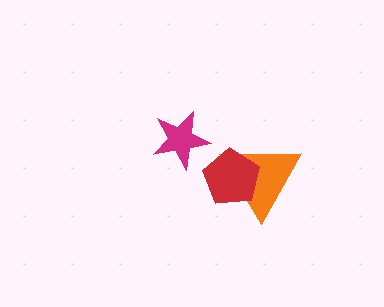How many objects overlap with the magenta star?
0 objects overlap with the magenta star.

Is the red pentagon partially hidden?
No, no other shape covers it.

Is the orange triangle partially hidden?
Yes, it is partially covered by another shape.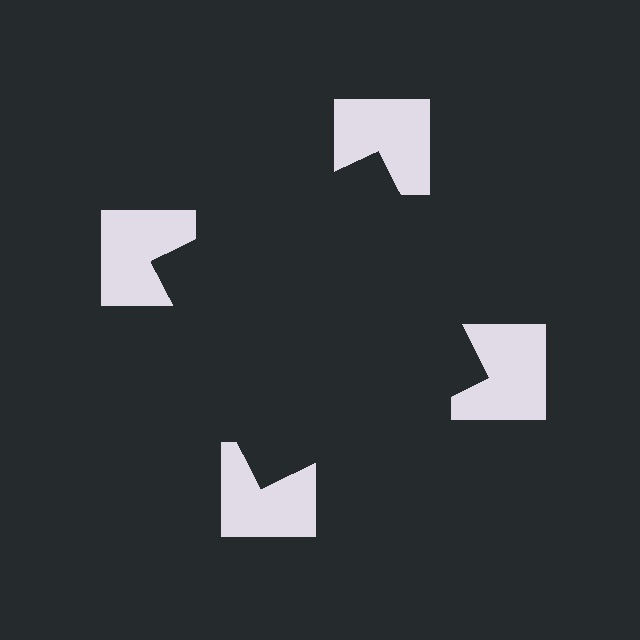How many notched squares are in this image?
There are 4 — one at each vertex of the illusory square.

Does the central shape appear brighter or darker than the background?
It typically appears slightly darker than the background, even though no actual brightness change is drawn.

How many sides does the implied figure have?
4 sides.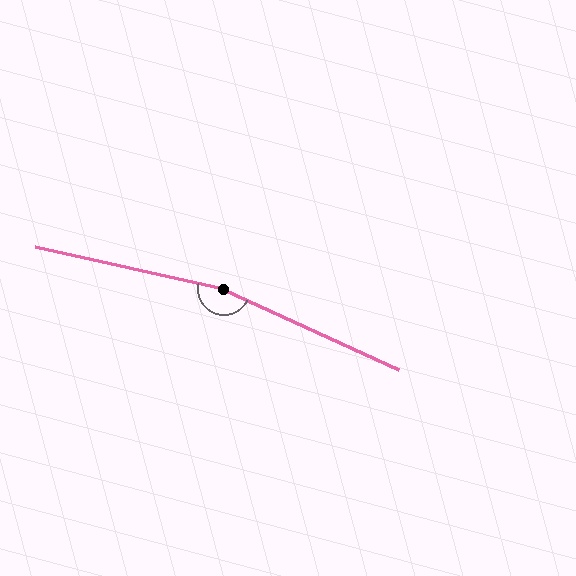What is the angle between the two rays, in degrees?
Approximately 168 degrees.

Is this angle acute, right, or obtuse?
It is obtuse.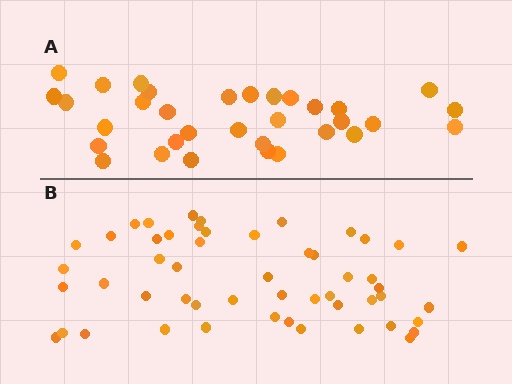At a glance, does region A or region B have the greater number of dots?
Region B (the bottom region) has more dots.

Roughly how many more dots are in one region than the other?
Region B has approximately 20 more dots than region A.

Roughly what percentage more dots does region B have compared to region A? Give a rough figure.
About 60% more.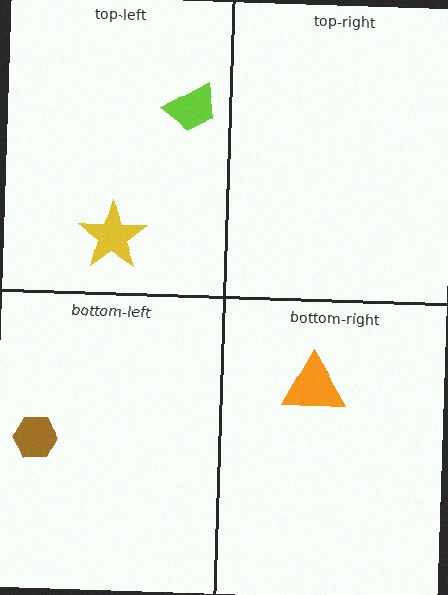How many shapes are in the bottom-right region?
1.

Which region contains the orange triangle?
The bottom-right region.